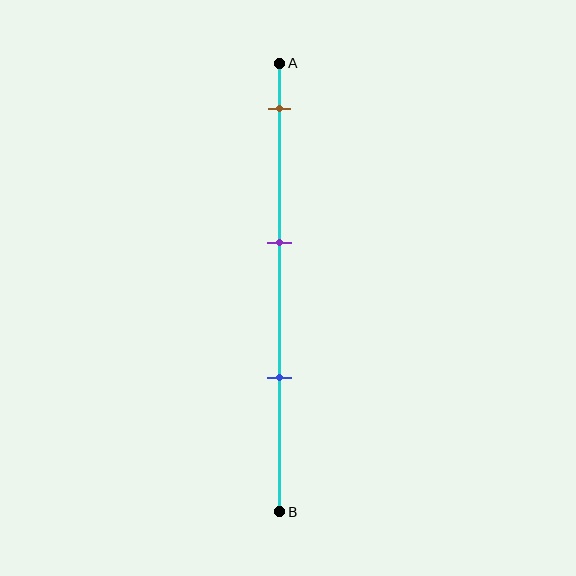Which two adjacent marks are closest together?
The purple and blue marks are the closest adjacent pair.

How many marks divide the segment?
There are 3 marks dividing the segment.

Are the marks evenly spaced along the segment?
Yes, the marks are approximately evenly spaced.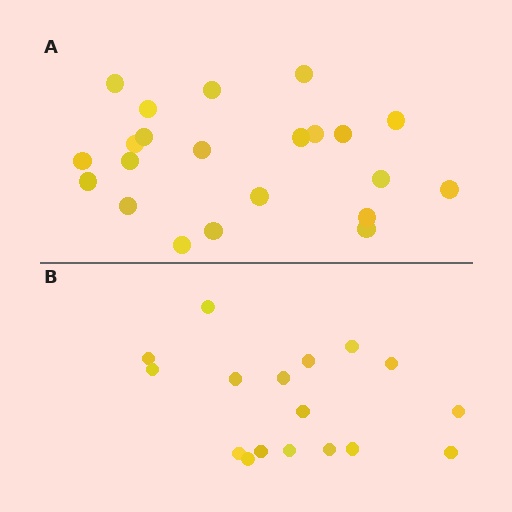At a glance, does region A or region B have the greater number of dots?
Region A (the top region) has more dots.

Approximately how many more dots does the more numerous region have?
Region A has about 5 more dots than region B.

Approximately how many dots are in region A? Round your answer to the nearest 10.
About 20 dots. (The exact count is 22, which rounds to 20.)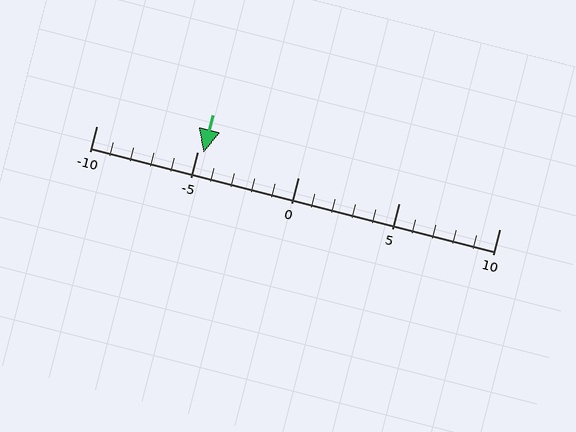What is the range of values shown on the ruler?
The ruler shows values from -10 to 10.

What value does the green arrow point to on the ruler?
The green arrow points to approximately -5.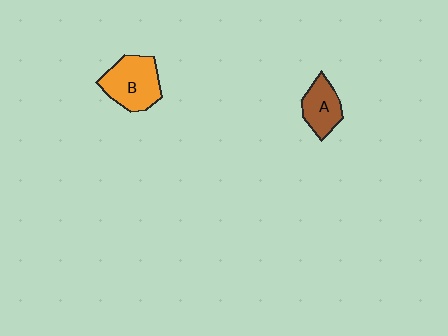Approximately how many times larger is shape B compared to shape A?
Approximately 1.5 times.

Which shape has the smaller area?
Shape A (brown).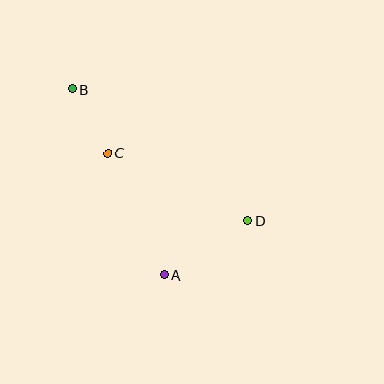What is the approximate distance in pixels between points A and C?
The distance between A and C is approximately 135 pixels.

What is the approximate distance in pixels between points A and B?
The distance between A and B is approximately 207 pixels.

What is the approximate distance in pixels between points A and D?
The distance between A and D is approximately 100 pixels.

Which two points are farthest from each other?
Points B and D are farthest from each other.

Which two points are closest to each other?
Points B and C are closest to each other.